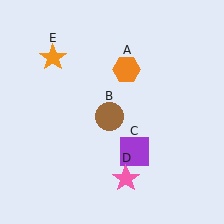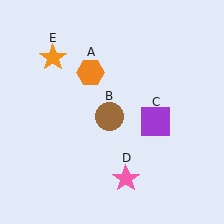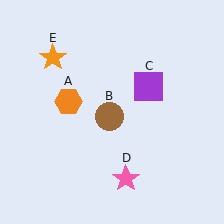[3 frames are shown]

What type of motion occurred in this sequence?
The orange hexagon (object A), purple square (object C) rotated counterclockwise around the center of the scene.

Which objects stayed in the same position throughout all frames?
Brown circle (object B) and pink star (object D) and orange star (object E) remained stationary.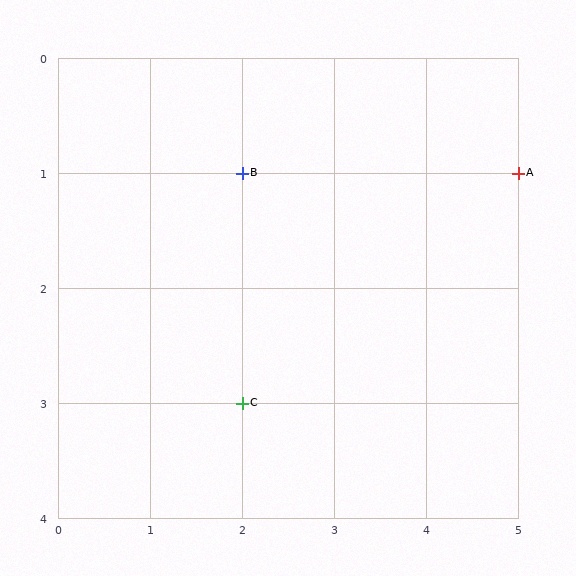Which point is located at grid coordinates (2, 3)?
Point C is at (2, 3).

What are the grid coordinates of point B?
Point B is at grid coordinates (2, 1).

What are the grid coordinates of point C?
Point C is at grid coordinates (2, 3).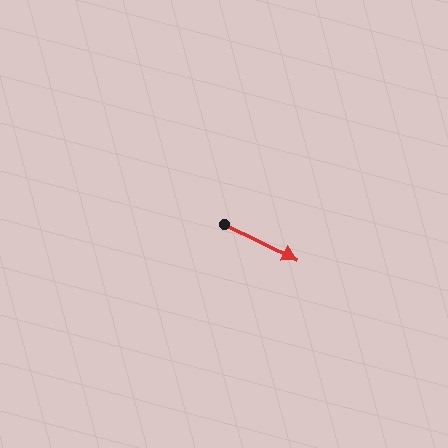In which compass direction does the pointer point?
Southeast.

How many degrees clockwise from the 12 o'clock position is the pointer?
Approximately 116 degrees.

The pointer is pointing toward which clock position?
Roughly 4 o'clock.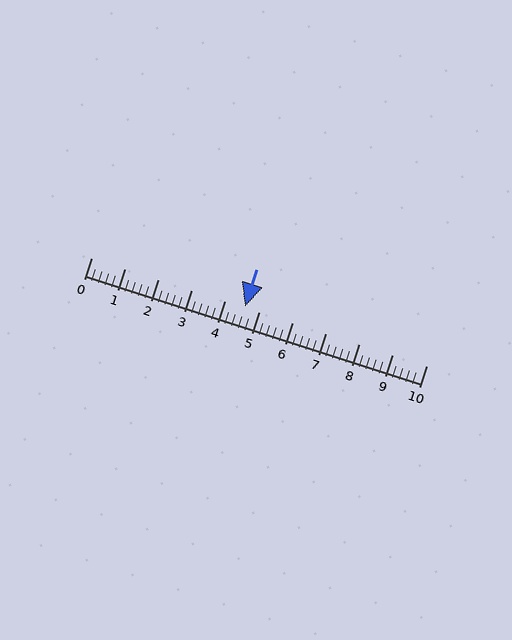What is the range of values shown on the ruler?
The ruler shows values from 0 to 10.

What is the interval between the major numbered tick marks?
The major tick marks are spaced 1 units apart.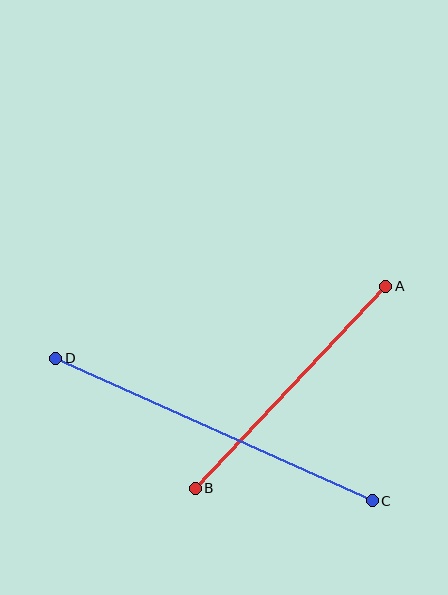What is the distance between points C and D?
The distance is approximately 347 pixels.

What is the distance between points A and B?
The distance is approximately 278 pixels.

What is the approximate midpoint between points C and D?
The midpoint is at approximately (214, 429) pixels.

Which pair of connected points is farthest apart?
Points C and D are farthest apart.